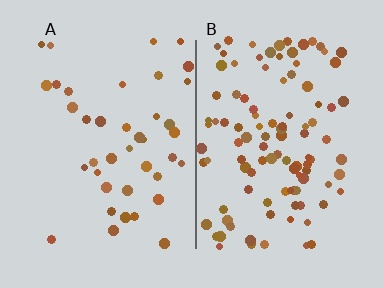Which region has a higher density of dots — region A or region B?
B (the right).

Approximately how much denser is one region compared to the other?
Approximately 2.7× — region B over region A.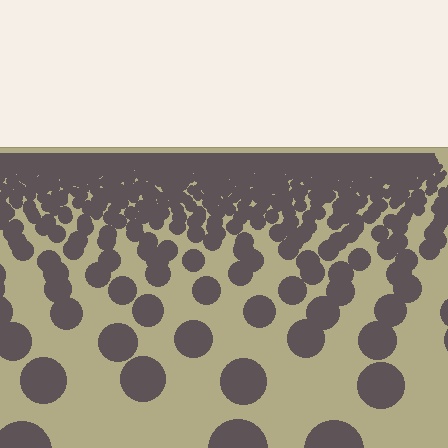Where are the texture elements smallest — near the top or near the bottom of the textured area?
Near the top.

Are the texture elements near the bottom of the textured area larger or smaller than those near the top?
Larger. Near the bottom, elements are closer to the viewer and appear at a bigger on-screen size.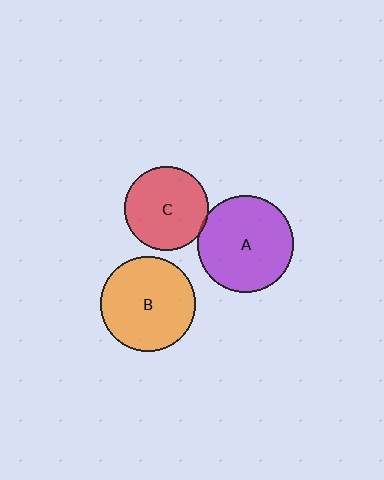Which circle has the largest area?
Circle A (purple).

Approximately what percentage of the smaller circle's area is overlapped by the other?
Approximately 5%.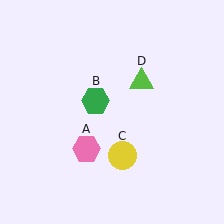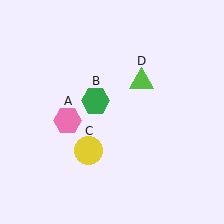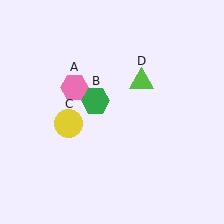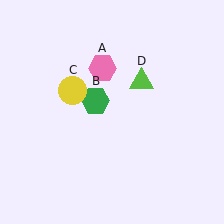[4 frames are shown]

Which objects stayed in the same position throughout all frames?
Green hexagon (object B) and lime triangle (object D) remained stationary.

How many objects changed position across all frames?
2 objects changed position: pink hexagon (object A), yellow circle (object C).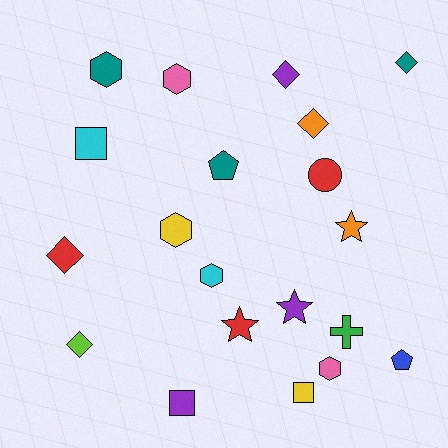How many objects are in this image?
There are 20 objects.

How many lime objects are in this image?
There is 1 lime object.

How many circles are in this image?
There is 1 circle.